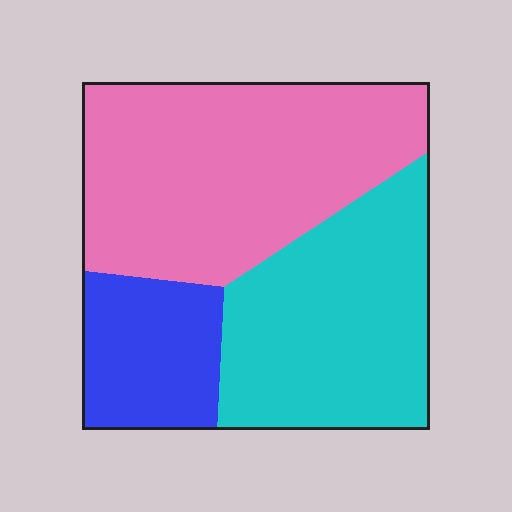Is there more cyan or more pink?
Pink.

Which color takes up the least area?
Blue, at roughly 15%.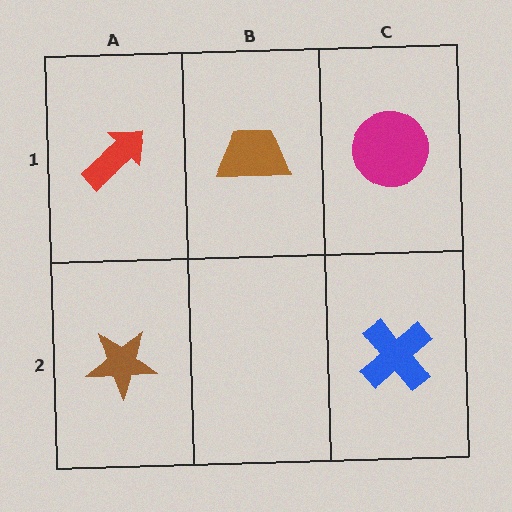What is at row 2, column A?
A brown star.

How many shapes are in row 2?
2 shapes.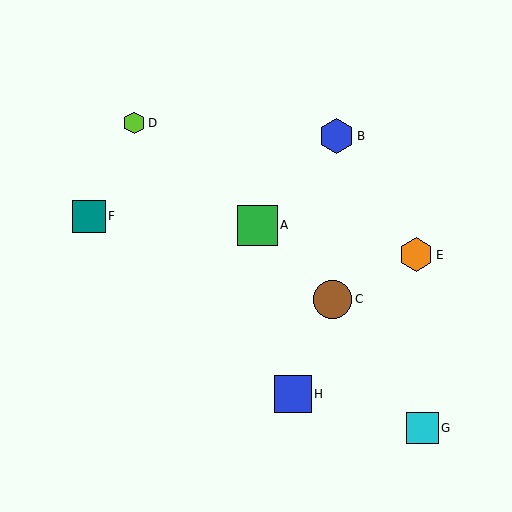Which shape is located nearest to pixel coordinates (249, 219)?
The green square (labeled A) at (257, 225) is nearest to that location.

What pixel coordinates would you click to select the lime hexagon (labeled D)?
Click at (134, 123) to select the lime hexagon D.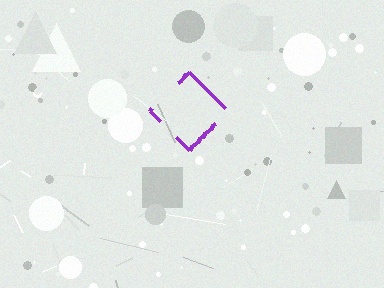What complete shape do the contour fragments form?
The contour fragments form a diamond.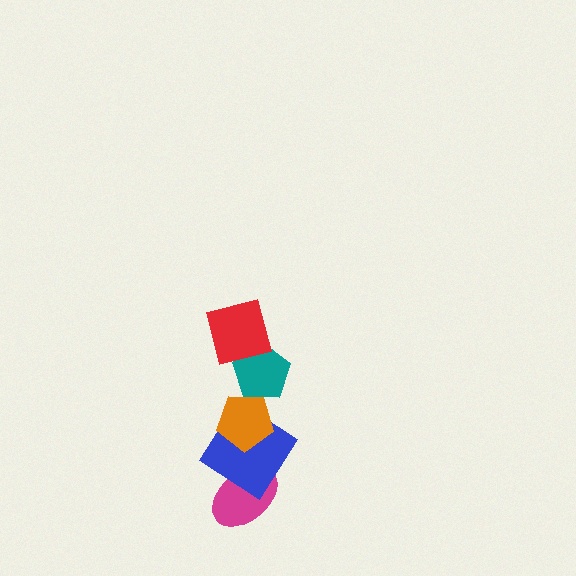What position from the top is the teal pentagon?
The teal pentagon is 2nd from the top.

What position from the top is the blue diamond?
The blue diamond is 4th from the top.